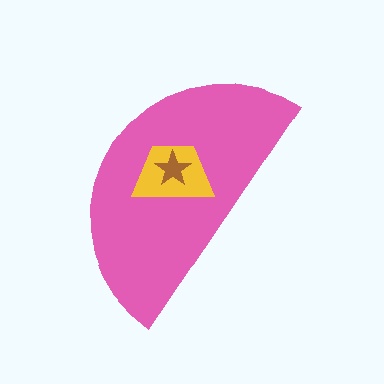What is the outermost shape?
The pink semicircle.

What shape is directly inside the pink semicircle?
The yellow trapezoid.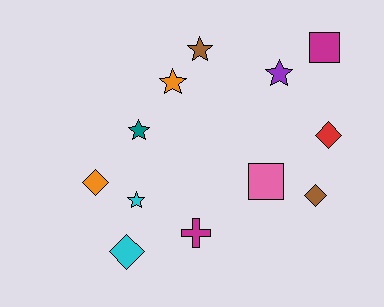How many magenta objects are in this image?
There are 2 magenta objects.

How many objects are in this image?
There are 12 objects.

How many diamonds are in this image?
There are 4 diamonds.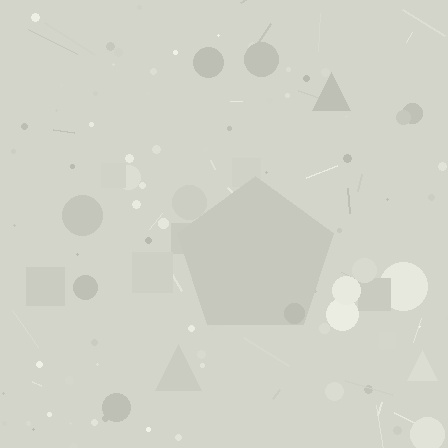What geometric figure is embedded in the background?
A pentagon is embedded in the background.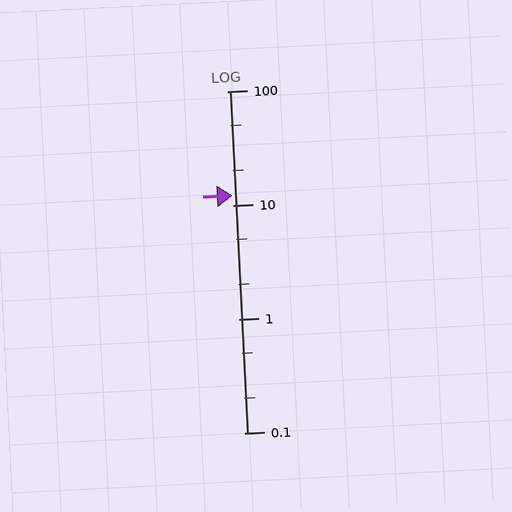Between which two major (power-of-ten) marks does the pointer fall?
The pointer is between 10 and 100.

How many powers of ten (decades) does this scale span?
The scale spans 3 decades, from 0.1 to 100.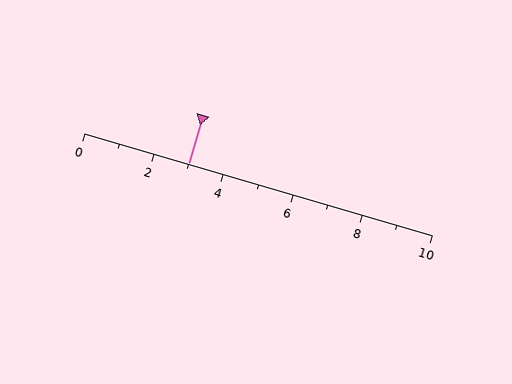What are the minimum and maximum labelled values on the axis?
The axis runs from 0 to 10.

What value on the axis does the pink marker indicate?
The marker indicates approximately 3.